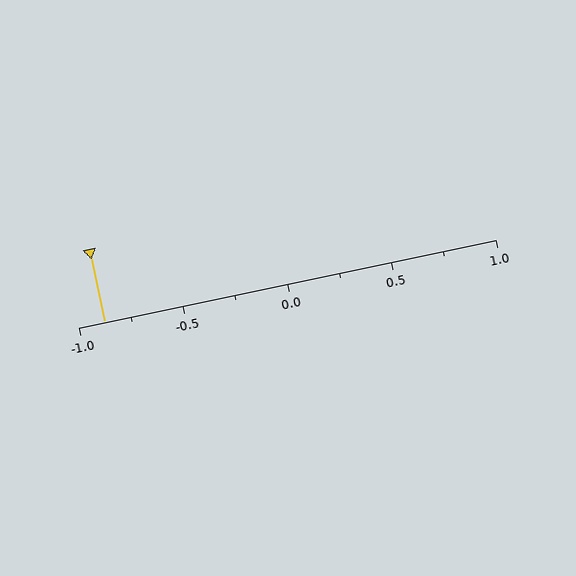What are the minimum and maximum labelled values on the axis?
The axis runs from -1.0 to 1.0.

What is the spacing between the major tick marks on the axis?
The major ticks are spaced 0.5 apart.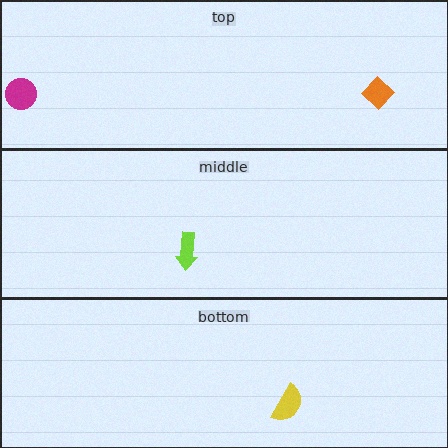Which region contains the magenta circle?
The top region.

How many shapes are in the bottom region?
1.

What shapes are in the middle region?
The lime arrow.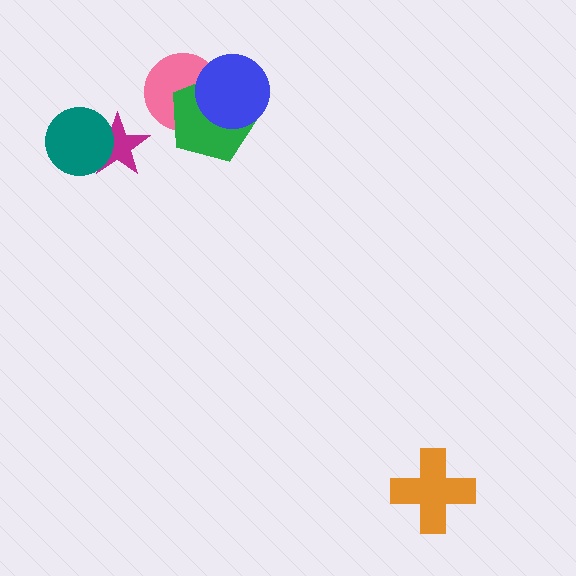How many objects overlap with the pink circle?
2 objects overlap with the pink circle.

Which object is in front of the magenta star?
The teal circle is in front of the magenta star.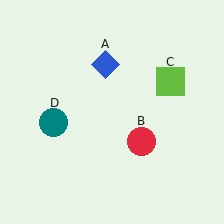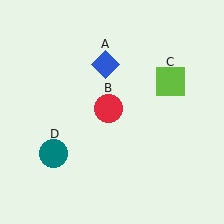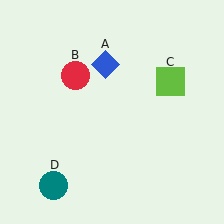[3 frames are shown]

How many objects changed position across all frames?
2 objects changed position: red circle (object B), teal circle (object D).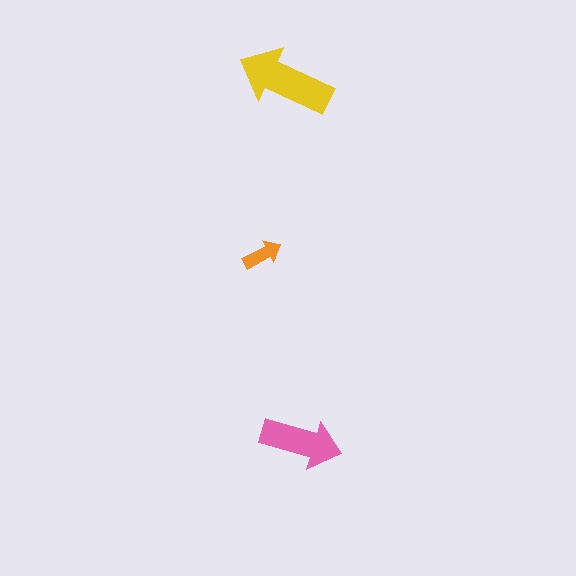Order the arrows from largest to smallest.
the yellow one, the pink one, the orange one.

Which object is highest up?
The yellow arrow is topmost.